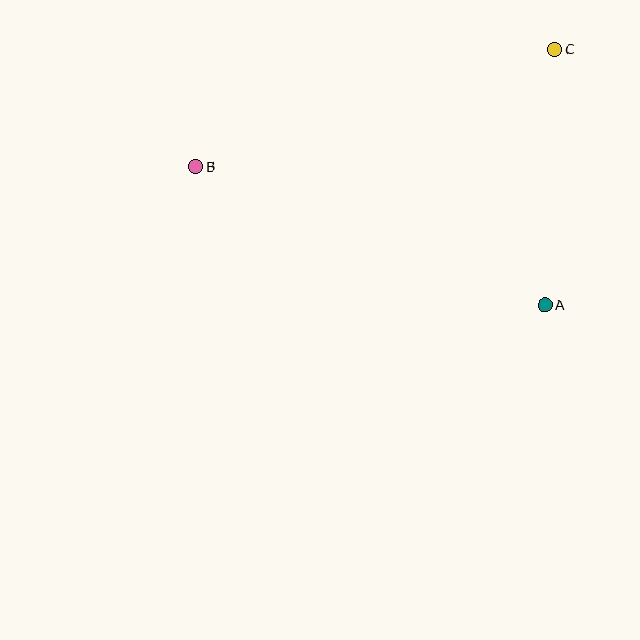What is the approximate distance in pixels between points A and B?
The distance between A and B is approximately 376 pixels.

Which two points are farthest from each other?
Points B and C are farthest from each other.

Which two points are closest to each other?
Points A and C are closest to each other.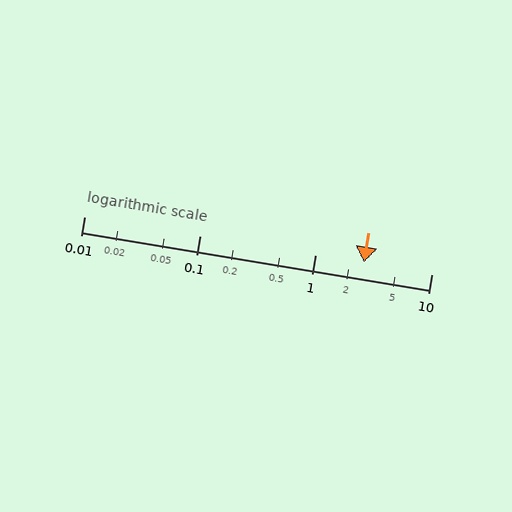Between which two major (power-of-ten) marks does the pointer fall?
The pointer is between 1 and 10.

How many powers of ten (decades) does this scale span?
The scale spans 3 decades, from 0.01 to 10.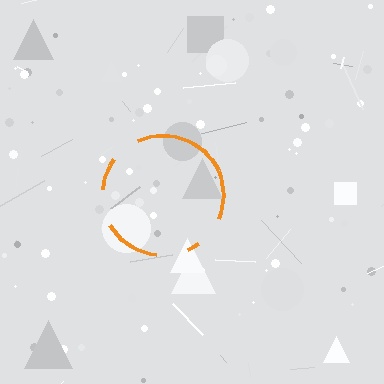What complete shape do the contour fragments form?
The contour fragments form a circle.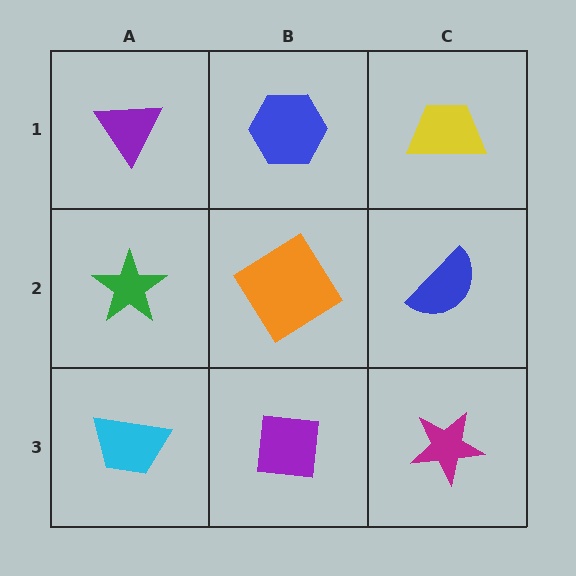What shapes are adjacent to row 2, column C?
A yellow trapezoid (row 1, column C), a magenta star (row 3, column C), an orange diamond (row 2, column B).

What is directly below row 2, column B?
A purple square.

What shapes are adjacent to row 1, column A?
A green star (row 2, column A), a blue hexagon (row 1, column B).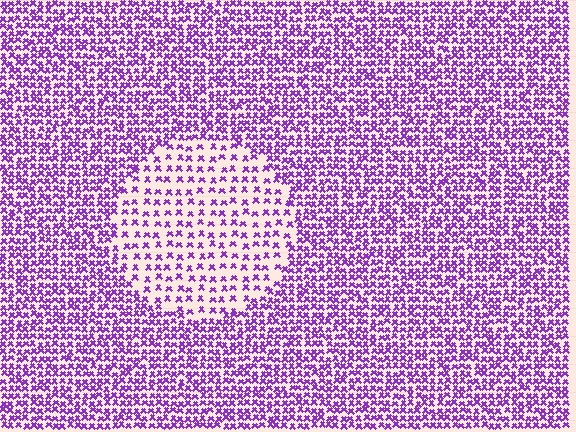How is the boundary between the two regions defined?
The boundary is defined by a change in element density (approximately 2.2x ratio). All elements are the same color, size, and shape.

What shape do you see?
I see a circle.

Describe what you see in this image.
The image contains small purple elements arranged at two different densities. A circle-shaped region is visible where the elements are less densely packed than the surrounding area.